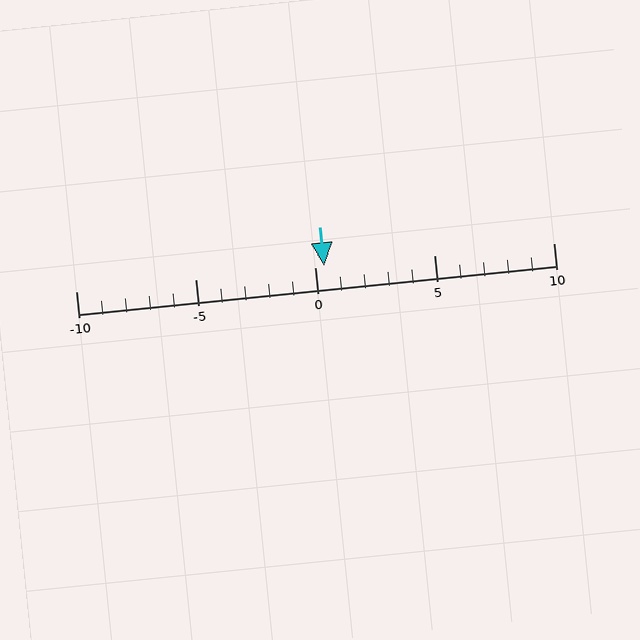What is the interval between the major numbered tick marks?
The major tick marks are spaced 5 units apart.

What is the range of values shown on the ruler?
The ruler shows values from -10 to 10.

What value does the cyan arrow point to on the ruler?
The cyan arrow points to approximately 0.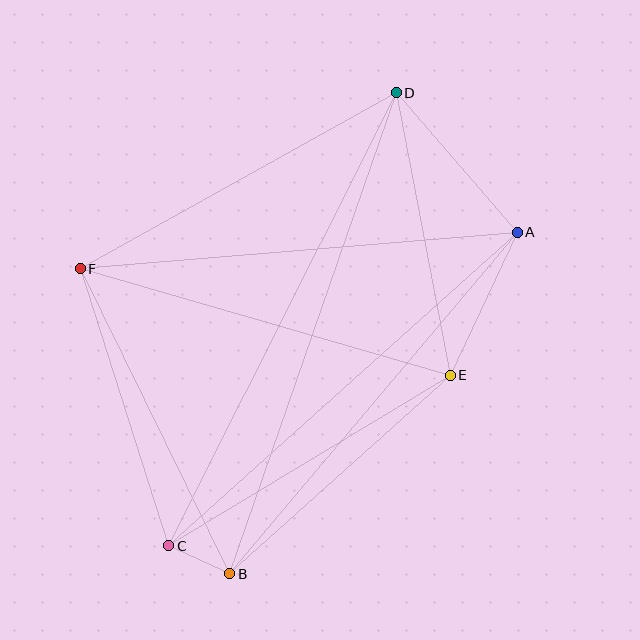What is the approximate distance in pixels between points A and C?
The distance between A and C is approximately 469 pixels.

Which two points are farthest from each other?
Points B and D are farthest from each other.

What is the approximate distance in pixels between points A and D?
The distance between A and D is approximately 185 pixels.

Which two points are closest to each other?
Points B and C are closest to each other.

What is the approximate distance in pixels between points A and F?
The distance between A and F is approximately 439 pixels.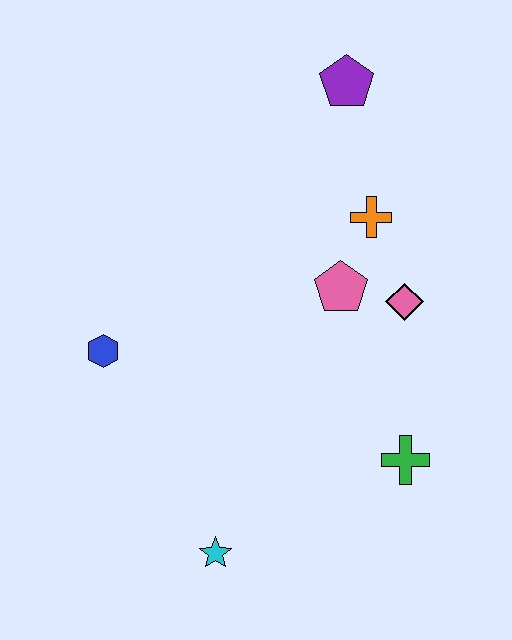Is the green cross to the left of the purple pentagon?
No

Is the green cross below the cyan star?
No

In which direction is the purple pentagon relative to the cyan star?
The purple pentagon is above the cyan star.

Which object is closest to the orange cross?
The pink pentagon is closest to the orange cross.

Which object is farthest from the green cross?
The purple pentagon is farthest from the green cross.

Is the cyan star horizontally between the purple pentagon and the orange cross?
No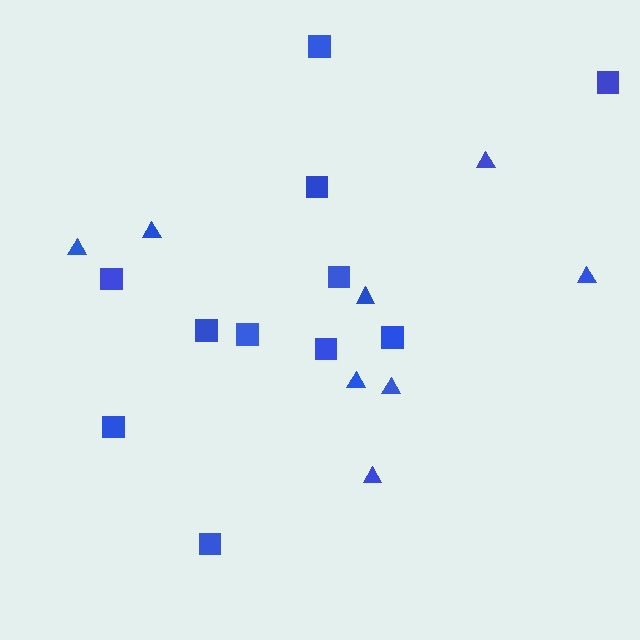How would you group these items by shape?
There are 2 groups: one group of squares (11) and one group of triangles (8).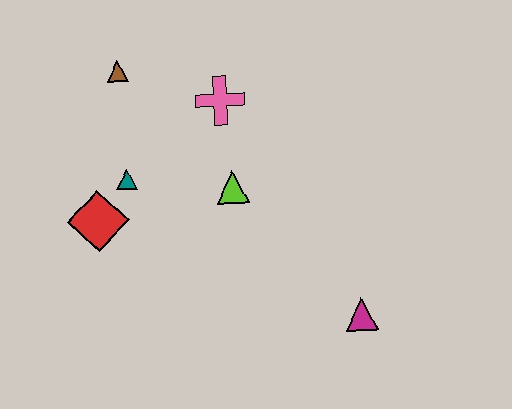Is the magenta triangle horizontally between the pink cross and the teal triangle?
No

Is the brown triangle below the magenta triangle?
No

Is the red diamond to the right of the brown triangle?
No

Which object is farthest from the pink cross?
The magenta triangle is farthest from the pink cross.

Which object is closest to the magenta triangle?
The lime triangle is closest to the magenta triangle.